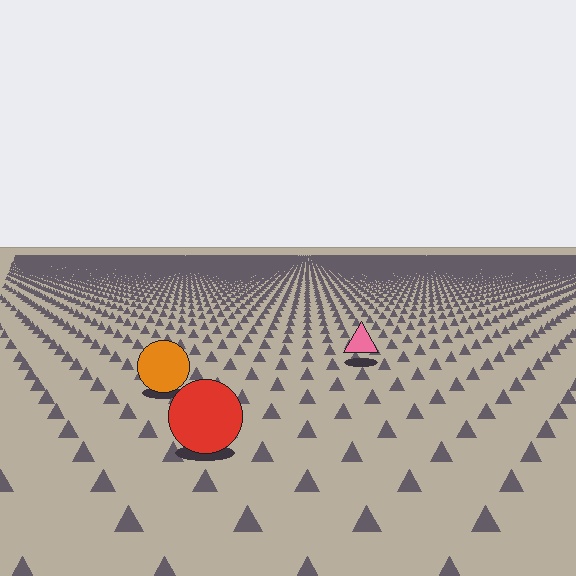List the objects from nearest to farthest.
From nearest to farthest: the red circle, the orange circle, the pink triangle.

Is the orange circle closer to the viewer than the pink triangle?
Yes. The orange circle is closer — you can tell from the texture gradient: the ground texture is coarser near it.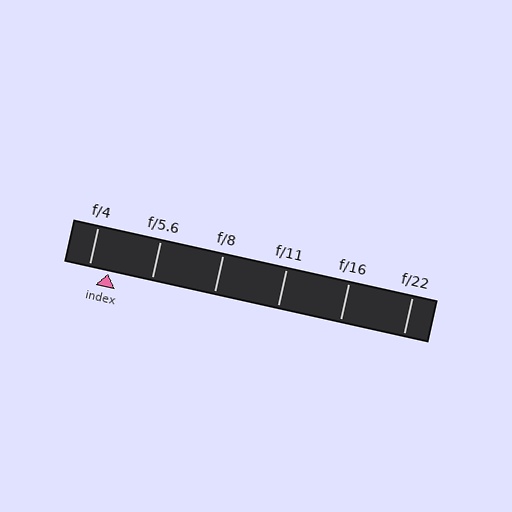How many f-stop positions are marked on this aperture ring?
There are 6 f-stop positions marked.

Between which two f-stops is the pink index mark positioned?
The index mark is between f/4 and f/5.6.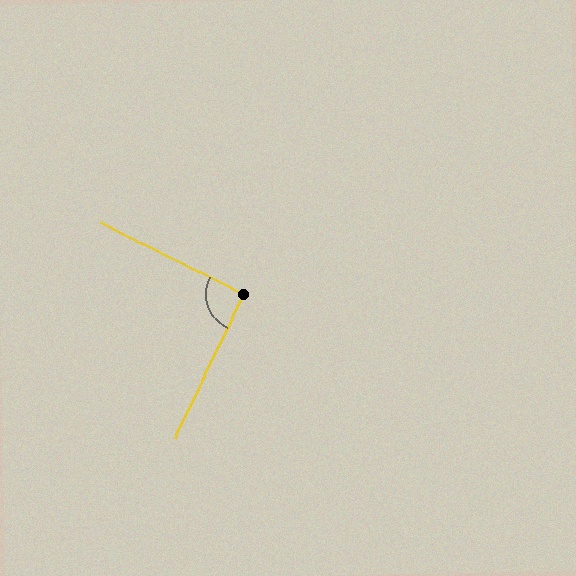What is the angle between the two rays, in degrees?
Approximately 91 degrees.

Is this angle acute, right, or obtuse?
It is approximately a right angle.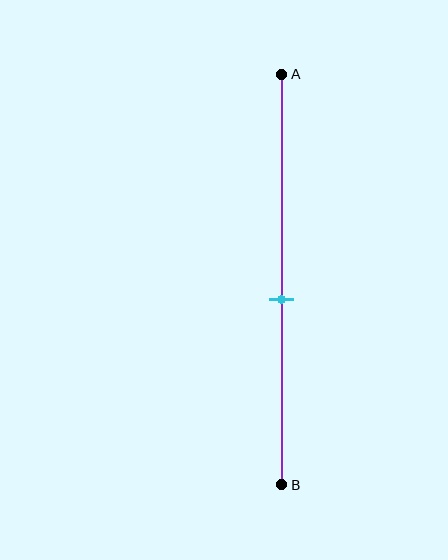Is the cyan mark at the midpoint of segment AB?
No, the mark is at about 55% from A, not at the 50% midpoint.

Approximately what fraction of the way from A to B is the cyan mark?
The cyan mark is approximately 55% of the way from A to B.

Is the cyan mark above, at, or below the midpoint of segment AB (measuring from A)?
The cyan mark is below the midpoint of segment AB.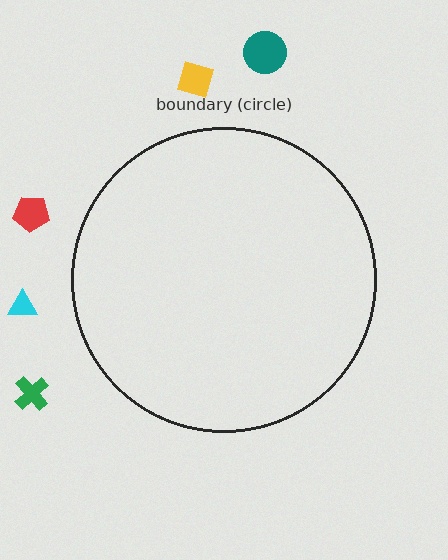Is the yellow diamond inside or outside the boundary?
Outside.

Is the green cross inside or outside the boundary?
Outside.